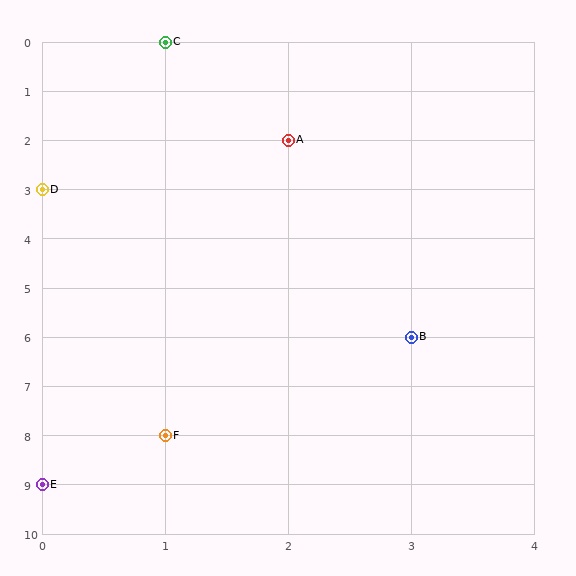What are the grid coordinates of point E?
Point E is at grid coordinates (0, 9).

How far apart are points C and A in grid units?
Points C and A are 1 column and 2 rows apart (about 2.2 grid units diagonally).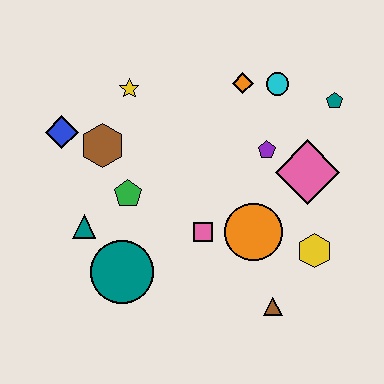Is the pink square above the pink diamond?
No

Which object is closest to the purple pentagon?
The pink diamond is closest to the purple pentagon.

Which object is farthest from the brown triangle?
The blue diamond is farthest from the brown triangle.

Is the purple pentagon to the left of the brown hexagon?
No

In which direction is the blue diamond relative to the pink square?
The blue diamond is to the left of the pink square.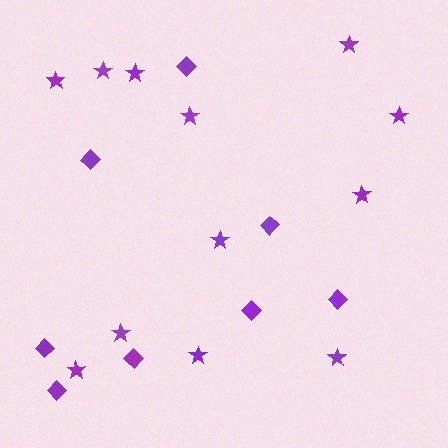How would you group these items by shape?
There are 2 groups: one group of stars (12) and one group of diamonds (8).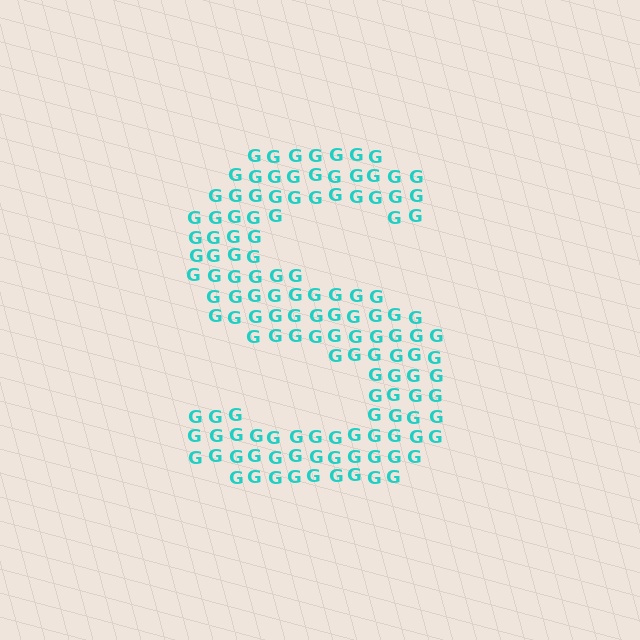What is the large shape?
The large shape is the letter S.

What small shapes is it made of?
It is made of small letter G's.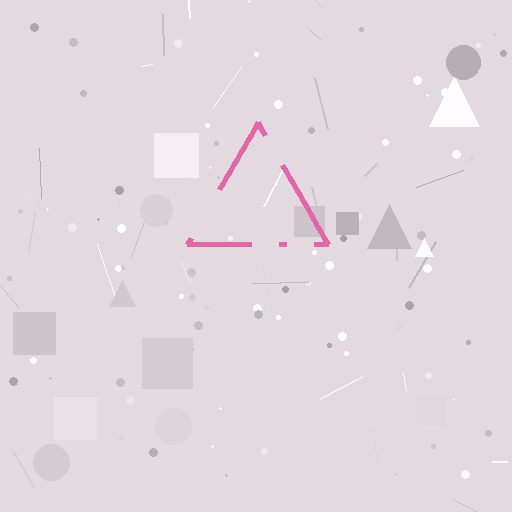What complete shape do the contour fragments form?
The contour fragments form a triangle.